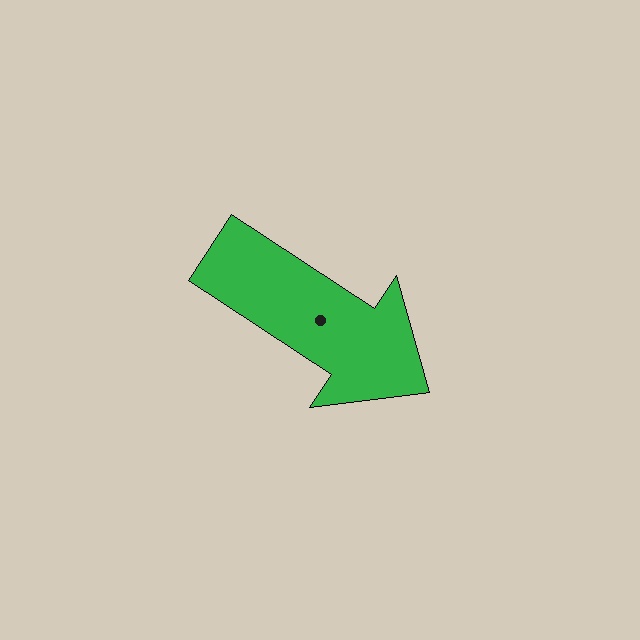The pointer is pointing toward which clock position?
Roughly 4 o'clock.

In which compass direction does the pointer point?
Southeast.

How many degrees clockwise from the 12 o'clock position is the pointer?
Approximately 123 degrees.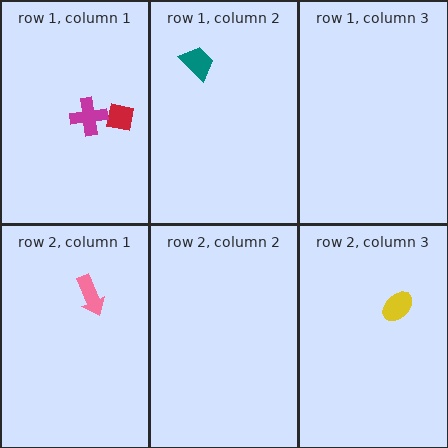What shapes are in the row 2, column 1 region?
The pink arrow.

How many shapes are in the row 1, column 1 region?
2.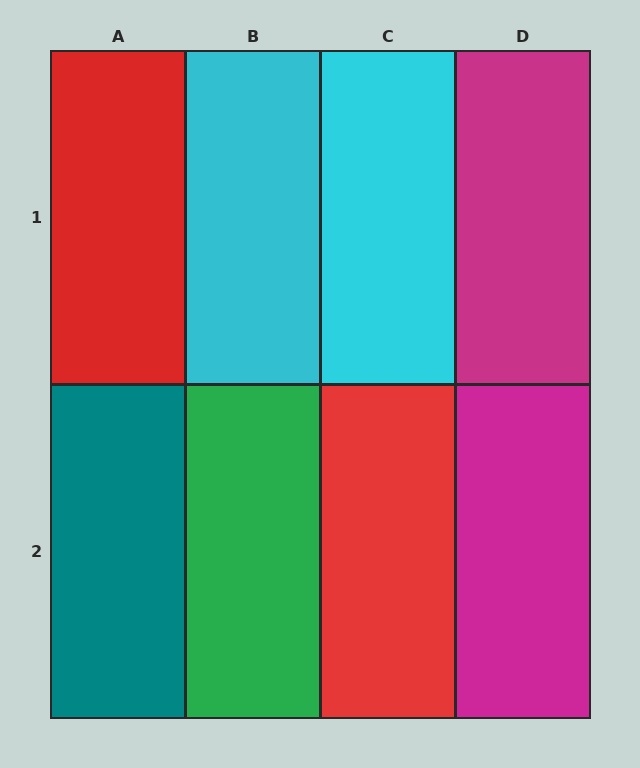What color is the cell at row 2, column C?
Red.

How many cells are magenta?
2 cells are magenta.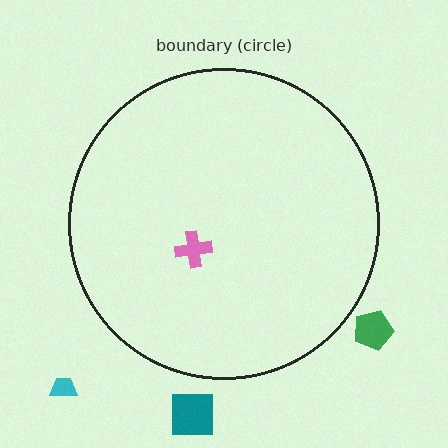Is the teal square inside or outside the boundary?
Outside.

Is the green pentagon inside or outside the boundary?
Outside.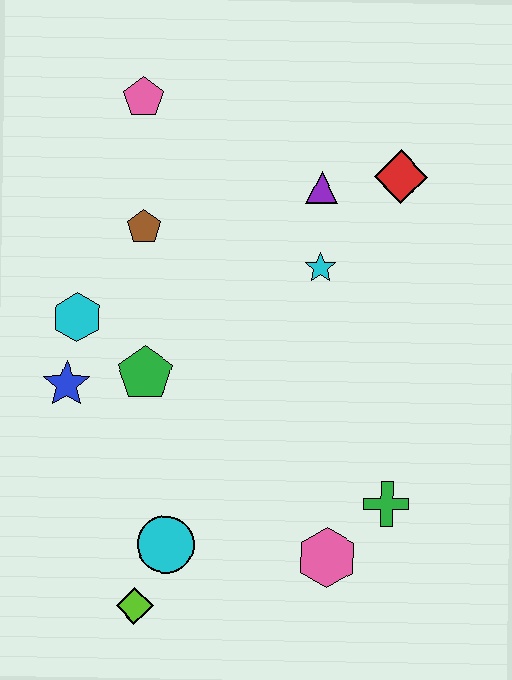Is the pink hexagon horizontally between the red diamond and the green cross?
No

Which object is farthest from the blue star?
The red diamond is farthest from the blue star.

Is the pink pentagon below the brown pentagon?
No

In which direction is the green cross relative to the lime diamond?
The green cross is to the right of the lime diamond.